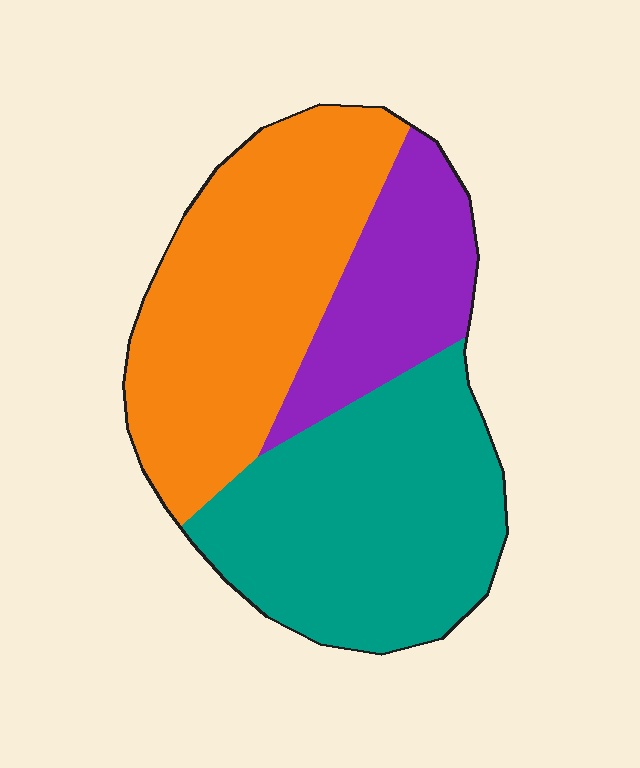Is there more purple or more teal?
Teal.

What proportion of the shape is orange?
Orange takes up about two fifths (2/5) of the shape.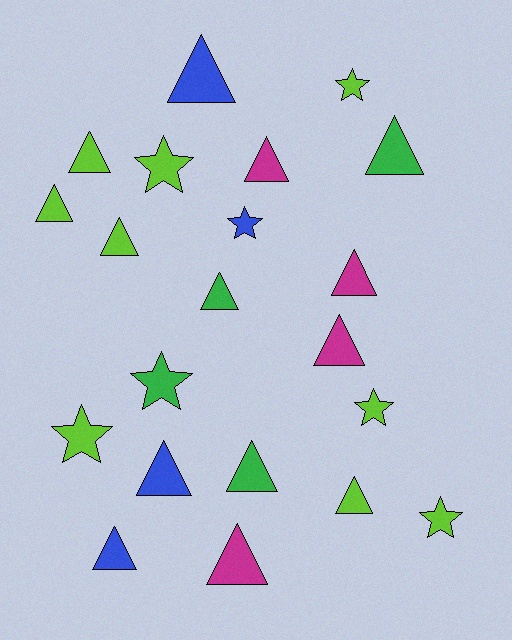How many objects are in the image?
There are 21 objects.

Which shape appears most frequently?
Triangle, with 14 objects.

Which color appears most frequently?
Lime, with 9 objects.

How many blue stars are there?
There is 1 blue star.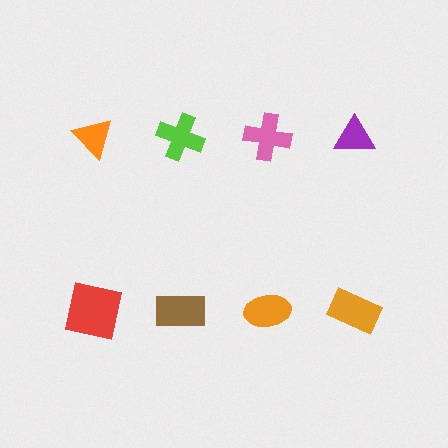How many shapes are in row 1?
4 shapes.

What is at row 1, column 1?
An orange triangle.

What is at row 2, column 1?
A red square.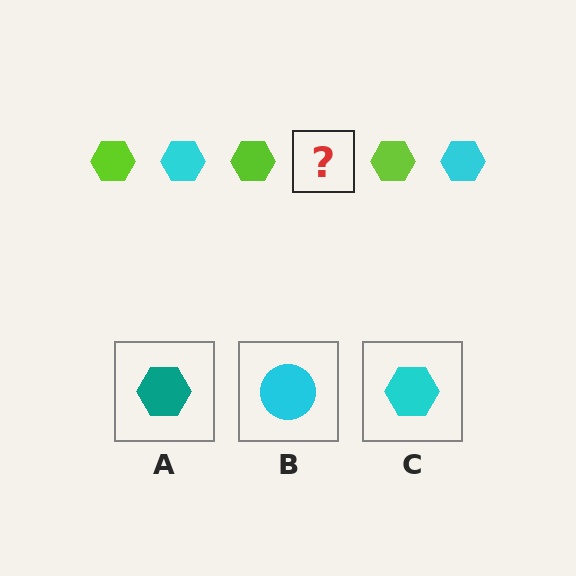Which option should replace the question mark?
Option C.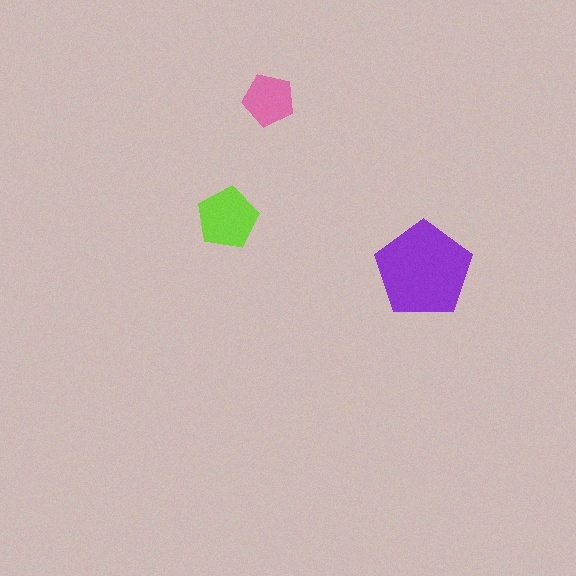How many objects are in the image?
There are 3 objects in the image.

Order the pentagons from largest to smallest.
the purple one, the lime one, the pink one.